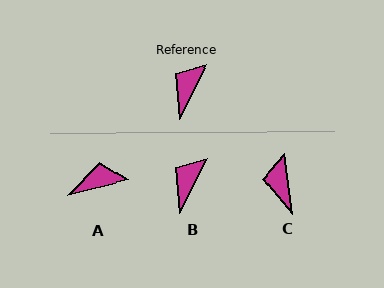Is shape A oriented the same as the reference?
No, it is off by about 49 degrees.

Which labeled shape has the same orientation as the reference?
B.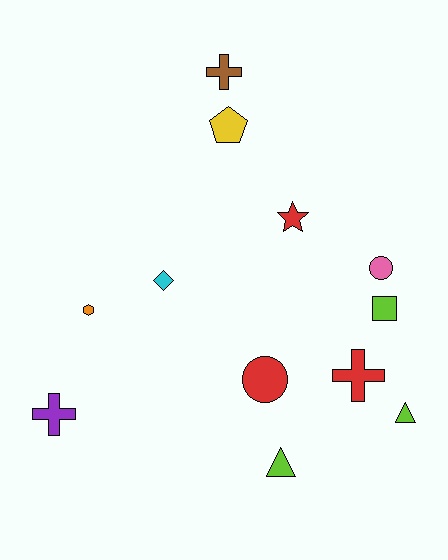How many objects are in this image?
There are 12 objects.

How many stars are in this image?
There is 1 star.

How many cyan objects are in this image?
There is 1 cyan object.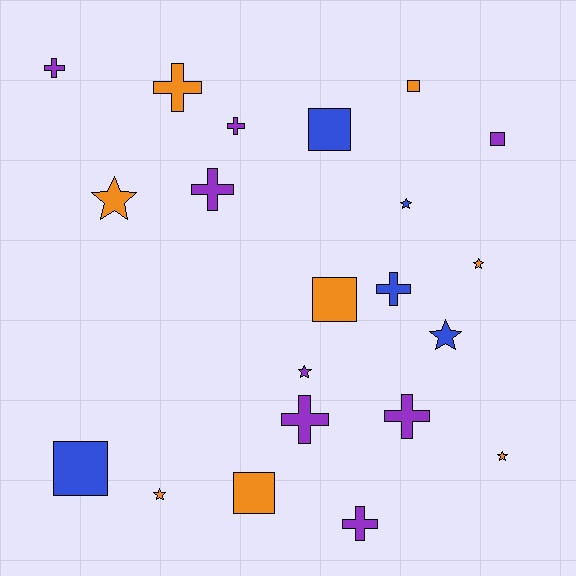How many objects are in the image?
There are 21 objects.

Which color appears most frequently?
Purple, with 8 objects.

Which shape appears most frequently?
Cross, with 8 objects.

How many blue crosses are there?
There is 1 blue cross.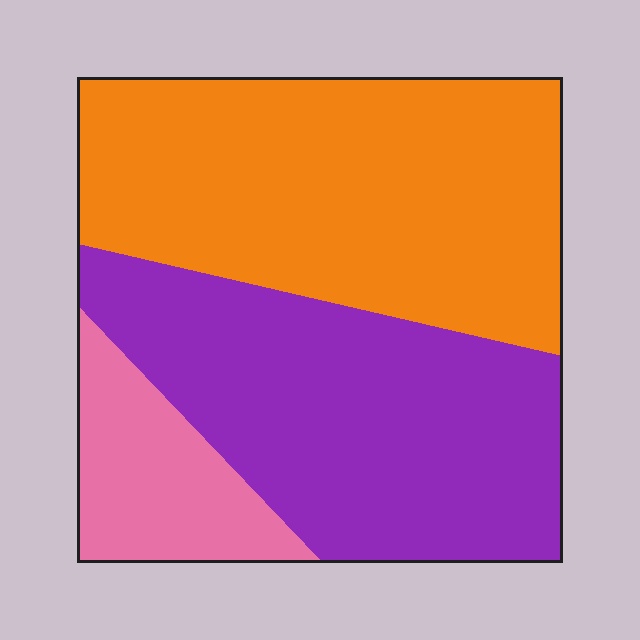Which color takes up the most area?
Orange, at roughly 45%.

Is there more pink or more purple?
Purple.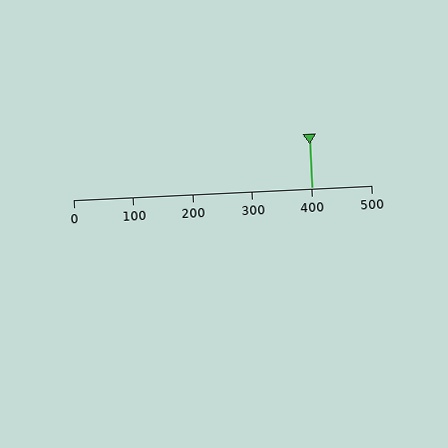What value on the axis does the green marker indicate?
The marker indicates approximately 400.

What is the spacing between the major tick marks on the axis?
The major ticks are spaced 100 apart.